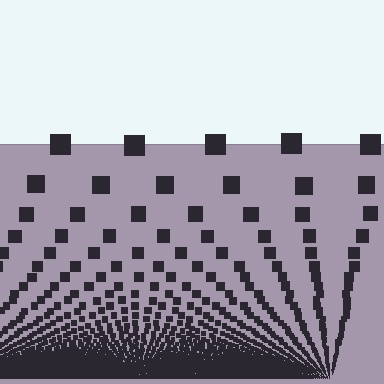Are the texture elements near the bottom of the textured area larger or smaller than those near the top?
Smaller. The gradient is inverted — elements near the bottom are smaller and denser.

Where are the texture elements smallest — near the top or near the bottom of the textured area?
Near the bottom.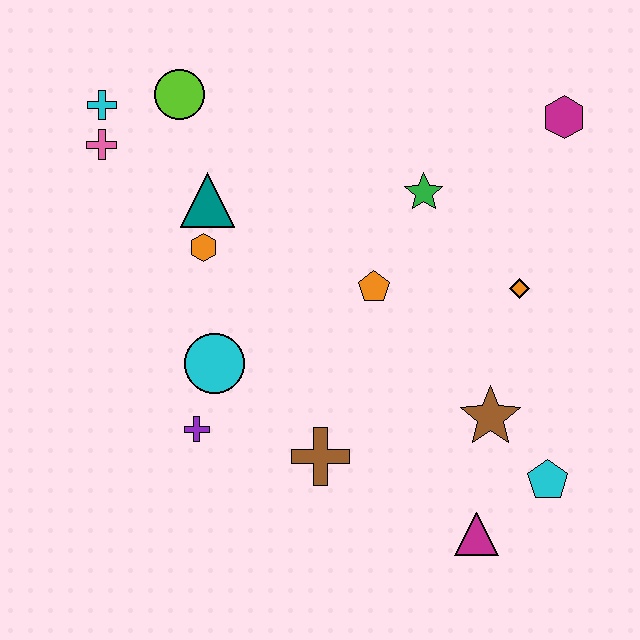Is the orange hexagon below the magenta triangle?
No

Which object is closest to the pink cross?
The cyan cross is closest to the pink cross.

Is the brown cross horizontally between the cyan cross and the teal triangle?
No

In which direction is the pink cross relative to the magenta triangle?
The pink cross is above the magenta triangle.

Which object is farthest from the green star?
The magenta triangle is farthest from the green star.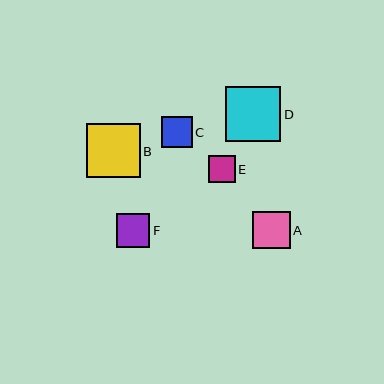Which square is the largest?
Square D is the largest with a size of approximately 56 pixels.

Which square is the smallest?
Square E is the smallest with a size of approximately 27 pixels.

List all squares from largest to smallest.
From largest to smallest: D, B, A, F, C, E.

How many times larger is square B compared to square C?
Square B is approximately 1.7 times the size of square C.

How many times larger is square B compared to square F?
Square B is approximately 1.6 times the size of square F.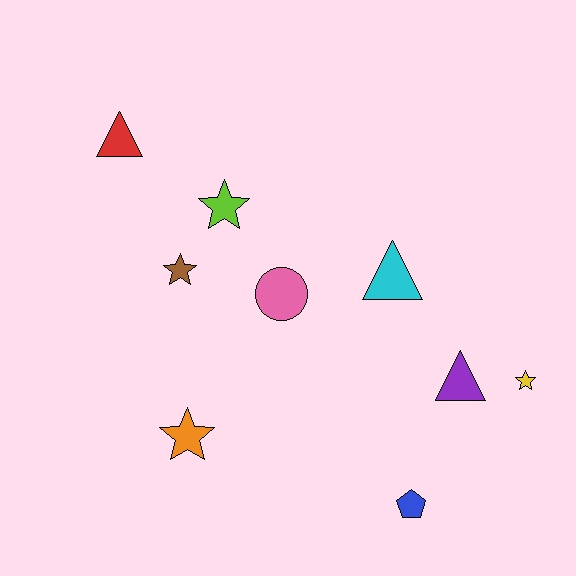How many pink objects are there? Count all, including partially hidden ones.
There is 1 pink object.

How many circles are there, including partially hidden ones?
There is 1 circle.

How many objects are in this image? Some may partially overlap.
There are 9 objects.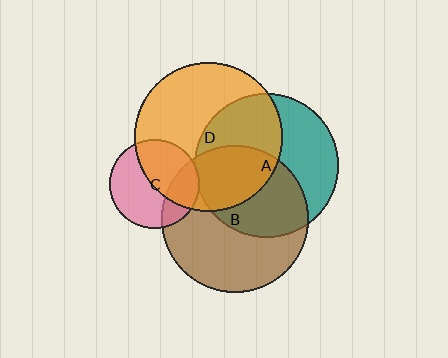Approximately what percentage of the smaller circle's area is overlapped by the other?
Approximately 50%.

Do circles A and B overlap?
Yes.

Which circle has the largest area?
Circle D (orange).